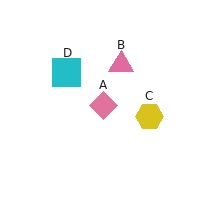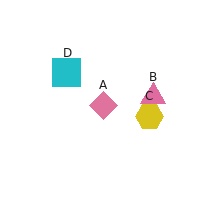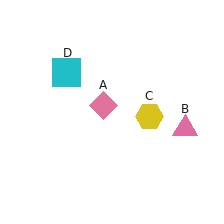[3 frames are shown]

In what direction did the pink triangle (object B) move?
The pink triangle (object B) moved down and to the right.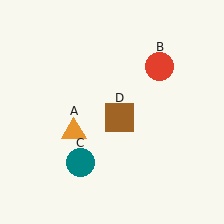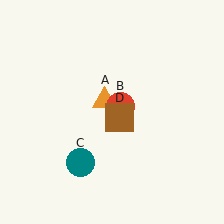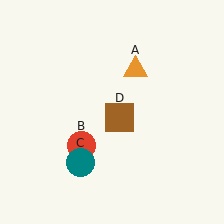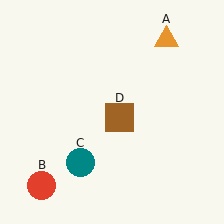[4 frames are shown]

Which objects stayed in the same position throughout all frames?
Teal circle (object C) and brown square (object D) remained stationary.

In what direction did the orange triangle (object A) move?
The orange triangle (object A) moved up and to the right.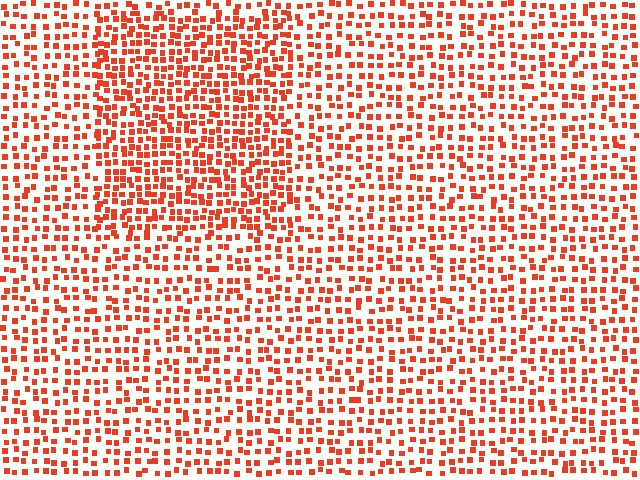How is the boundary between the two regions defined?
The boundary is defined by a change in element density (approximately 1.6x ratio). All elements are the same color, size, and shape.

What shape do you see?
I see a rectangle.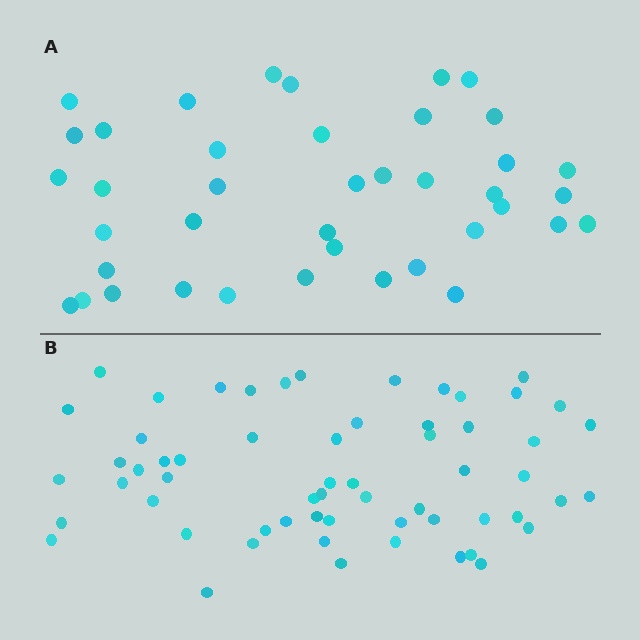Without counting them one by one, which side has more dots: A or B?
Region B (the bottom region) has more dots.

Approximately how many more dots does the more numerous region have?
Region B has approximately 20 more dots than region A.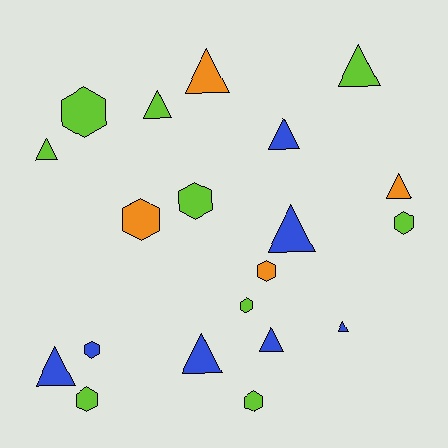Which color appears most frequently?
Lime, with 9 objects.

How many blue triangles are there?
There are 6 blue triangles.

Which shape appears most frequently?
Triangle, with 11 objects.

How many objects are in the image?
There are 20 objects.